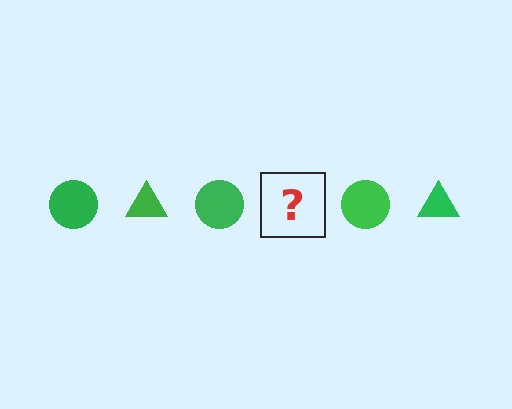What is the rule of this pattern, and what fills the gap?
The rule is that the pattern cycles through circle, triangle shapes in green. The gap should be filled with a green triangle.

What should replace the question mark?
The question mark should be replaced with a green triangle.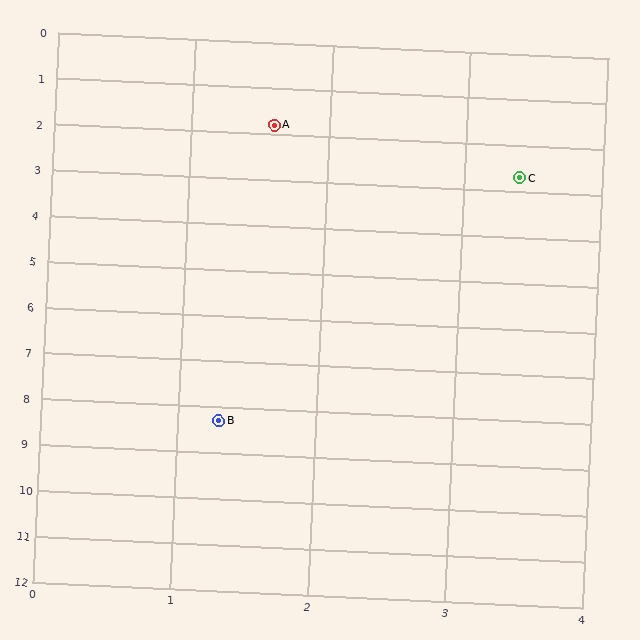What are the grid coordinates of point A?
Point A is at approximately (1.6, 1.8).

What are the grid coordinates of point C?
Point C is at approximately (3.4, 2.7).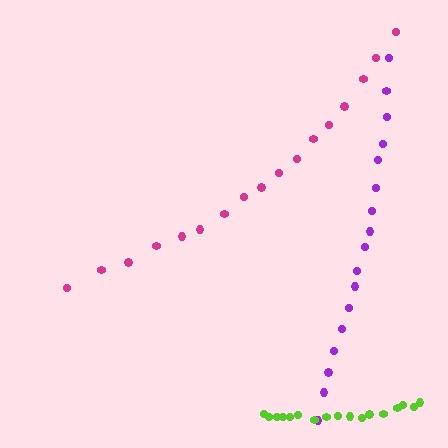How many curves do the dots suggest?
There are 3 distinct paths.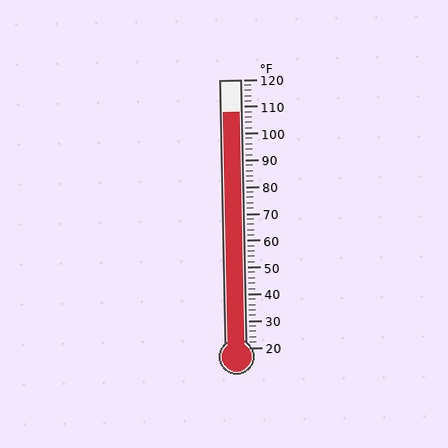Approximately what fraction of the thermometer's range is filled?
The thermometer is filled to approximately 90% of its range.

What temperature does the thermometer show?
The thermometer shows approximately 108°F.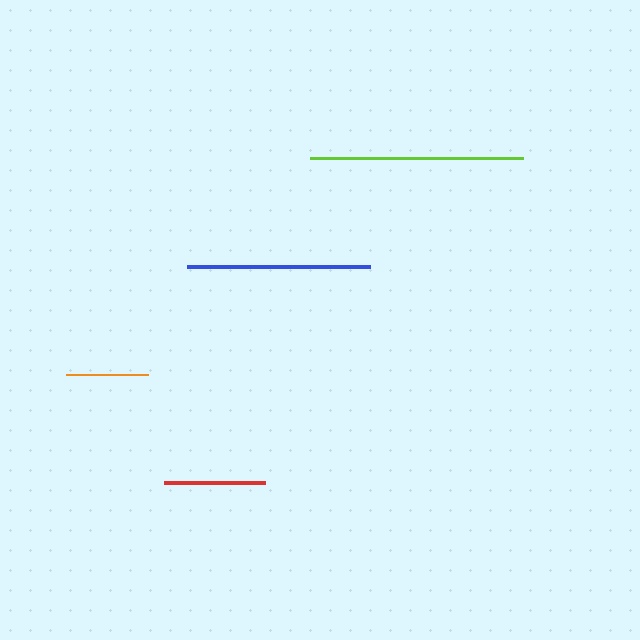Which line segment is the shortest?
The orange line is the shortest at approximately 82 pixels.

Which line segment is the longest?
The lime line is the longest at approximately 213 pixels.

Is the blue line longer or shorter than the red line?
The blue line is longer than the red line.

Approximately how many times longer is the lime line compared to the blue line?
The lime line is approximately 1.2 times the length of the blue line.